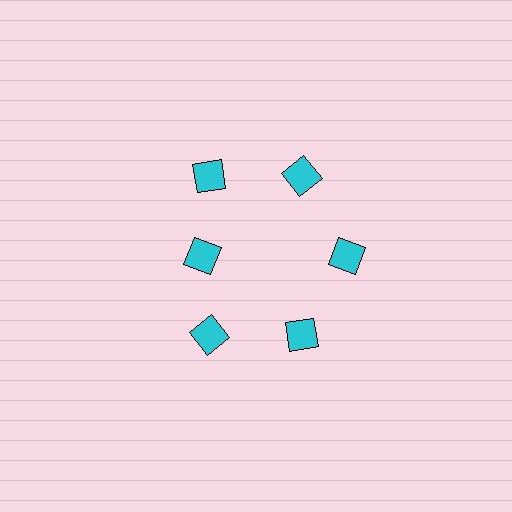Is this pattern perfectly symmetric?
No. The 6 cyan diamonds are arranged in a ring, but one element near the 9 o'clock position is pulled inward toward the center, breaking the 6-fold rotational symmetry.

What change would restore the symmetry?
The symmetry would be restored by moving it outward, back onto the ring so that all 6 diamonds sit at equal angles and equal distance from the center.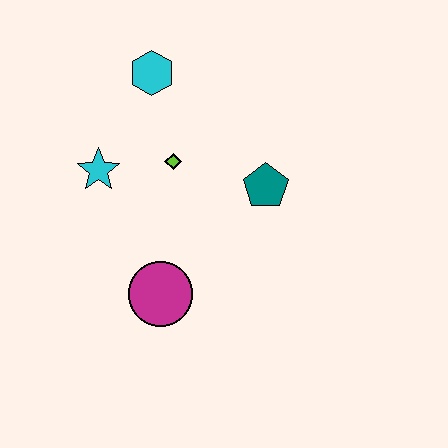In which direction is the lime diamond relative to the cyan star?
The lime diamond is to the right of the cyan star.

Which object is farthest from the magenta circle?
The cyan hexagon is farthest from the magenta circle.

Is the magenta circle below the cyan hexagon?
Yes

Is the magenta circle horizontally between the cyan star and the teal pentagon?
Yes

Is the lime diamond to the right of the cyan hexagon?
Yes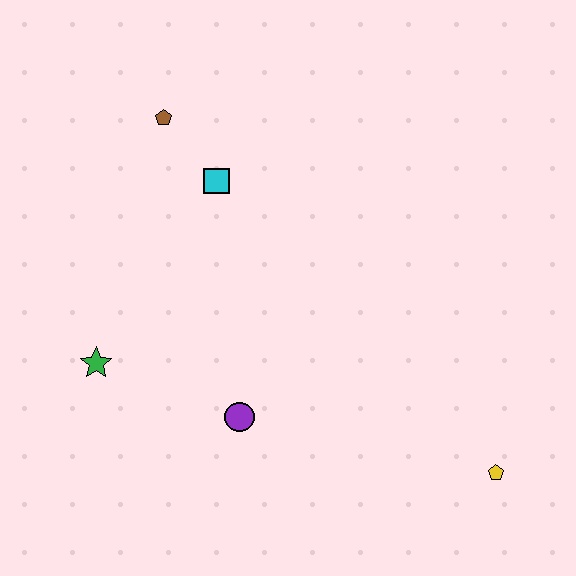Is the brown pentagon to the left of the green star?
No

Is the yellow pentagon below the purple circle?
Yes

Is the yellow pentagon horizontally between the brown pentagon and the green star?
No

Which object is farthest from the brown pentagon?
The yellow pentagon is farthest from the brown pentagon.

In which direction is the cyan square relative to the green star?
The cyan square is above the green star.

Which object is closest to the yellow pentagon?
The purple circle is closest to the yellow pentagon.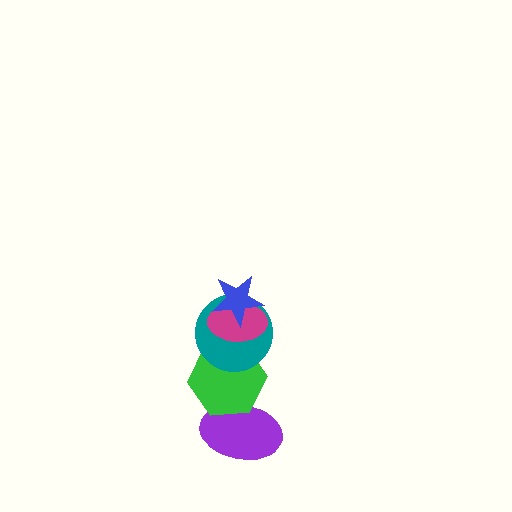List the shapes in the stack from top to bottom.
From top to bottom: the blue star, the magenta ellipse, the teal circle, the green hexagon, the purple ellipse.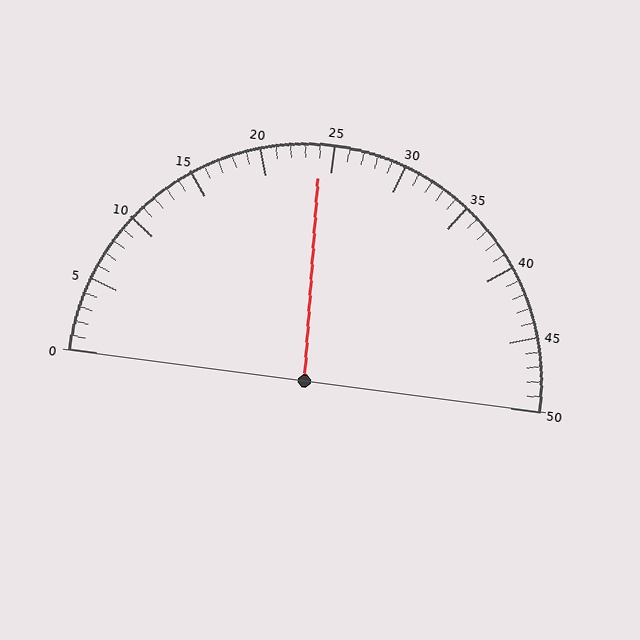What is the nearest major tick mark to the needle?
The nearest major tick mark is 25.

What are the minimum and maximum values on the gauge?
The gauge ranges from 0 to 50.